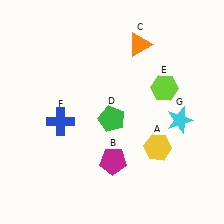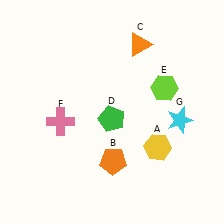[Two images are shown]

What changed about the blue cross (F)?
In Image 1, F is blue. In Image 2, it changed to pink.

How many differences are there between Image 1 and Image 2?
There are 2 differences between the two images.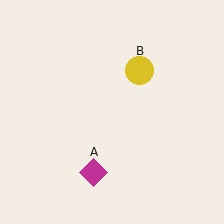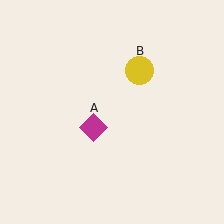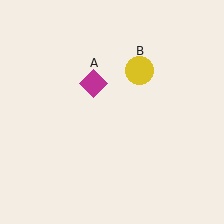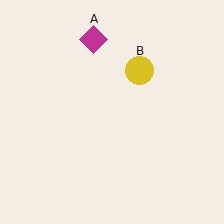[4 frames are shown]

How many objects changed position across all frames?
1 object changed position: magenta diamond (object A).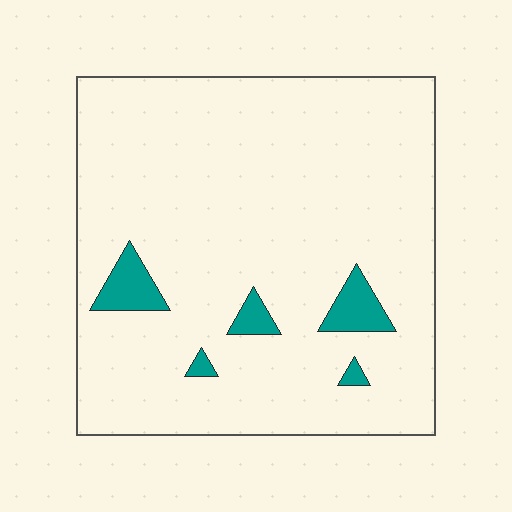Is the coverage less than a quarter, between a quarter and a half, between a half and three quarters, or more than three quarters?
Less than a quarter.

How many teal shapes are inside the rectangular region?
5.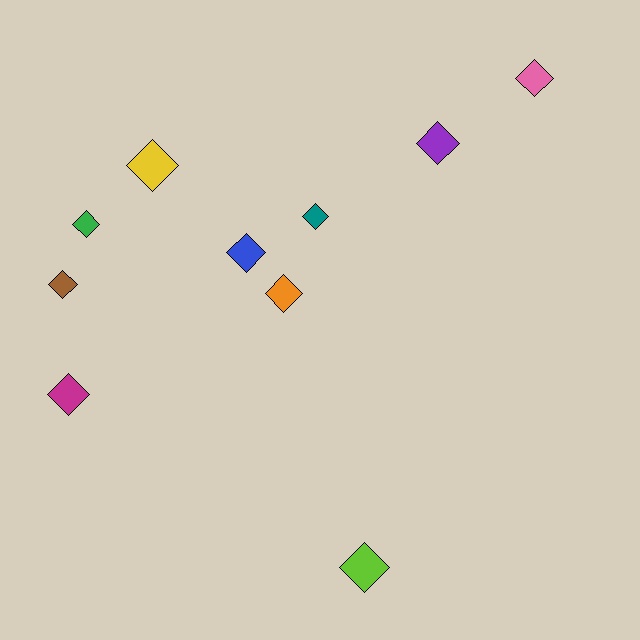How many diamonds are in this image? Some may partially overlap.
There are 10 diamonds.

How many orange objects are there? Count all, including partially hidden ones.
There is 1 orange object.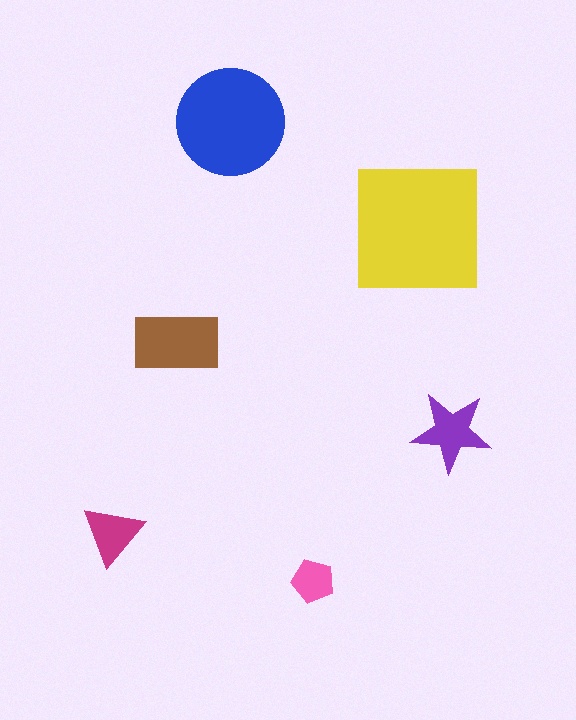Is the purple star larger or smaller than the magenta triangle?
Larger.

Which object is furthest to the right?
The purple star is rightmost.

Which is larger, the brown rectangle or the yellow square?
The yellow square.